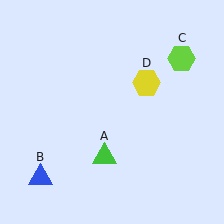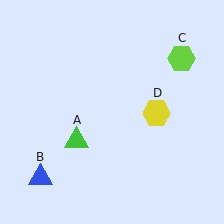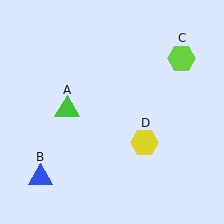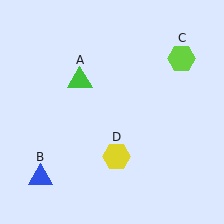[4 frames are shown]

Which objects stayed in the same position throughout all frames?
Blue triangle (object B) and lime hexagon (object C) remained stationary.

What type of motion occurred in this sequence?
The green triangle (object A), yellow hexagon (object D) rotated clockwise around the center of the scene.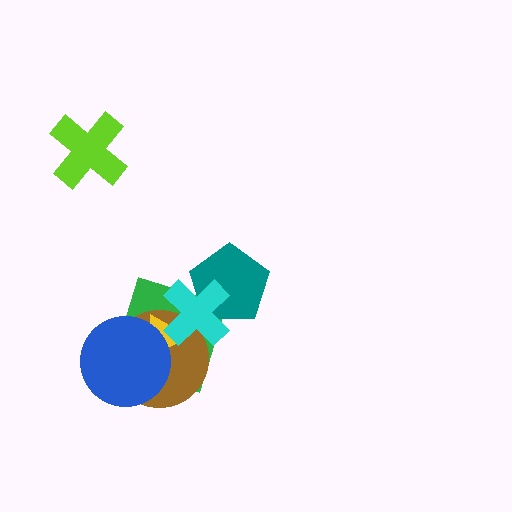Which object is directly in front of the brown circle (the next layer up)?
The yellow triangle is directly in front of the brown circle.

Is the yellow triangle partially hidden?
Yes, it is partially covered by another shape.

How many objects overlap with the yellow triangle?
4 objects overlap with the yellow triangle.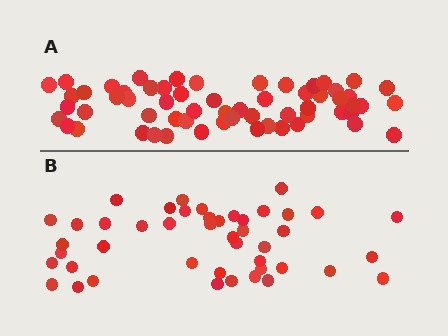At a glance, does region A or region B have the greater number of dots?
Region A (the top region) has more dots.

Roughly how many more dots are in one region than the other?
Region A has approximately 15 more dots than region B.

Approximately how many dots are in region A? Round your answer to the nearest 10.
About 60 dots.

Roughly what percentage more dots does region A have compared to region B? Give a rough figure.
About 35% more.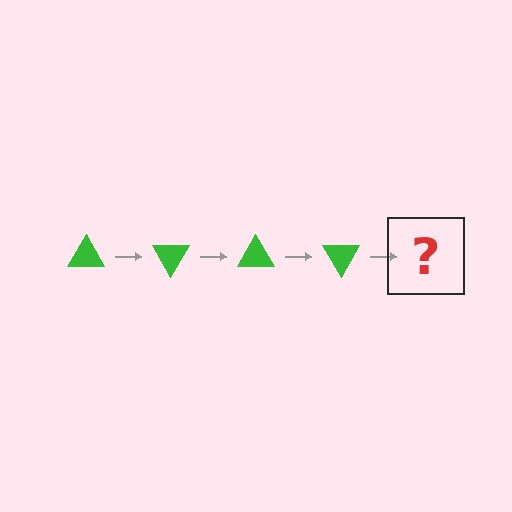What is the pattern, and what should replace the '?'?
The pattern is that the triangle rotates 60 degrees each step. The '?' should be a green triangle rotated 240 degrees.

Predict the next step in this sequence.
The next step is a green triangle rotated 240 degrees.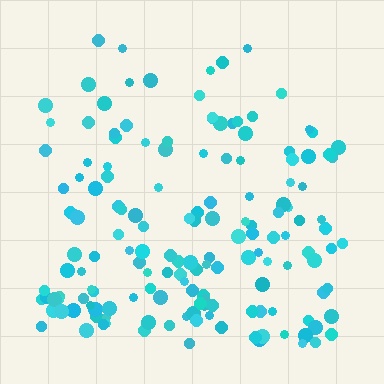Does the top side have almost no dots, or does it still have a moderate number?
Still a moderate number, just noticeably fewer than the bottom.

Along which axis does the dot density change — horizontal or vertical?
Vertical.